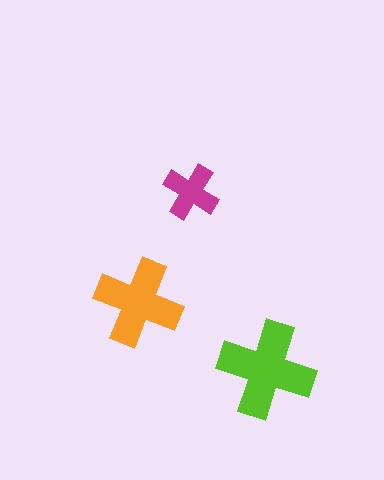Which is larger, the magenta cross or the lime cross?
The lime one.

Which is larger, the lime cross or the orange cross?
The lime one.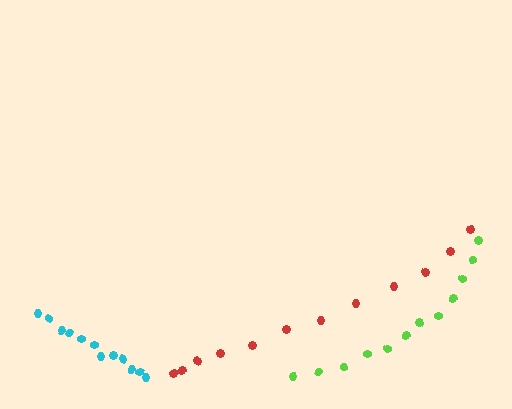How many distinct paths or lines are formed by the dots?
There are 3 distinct paths.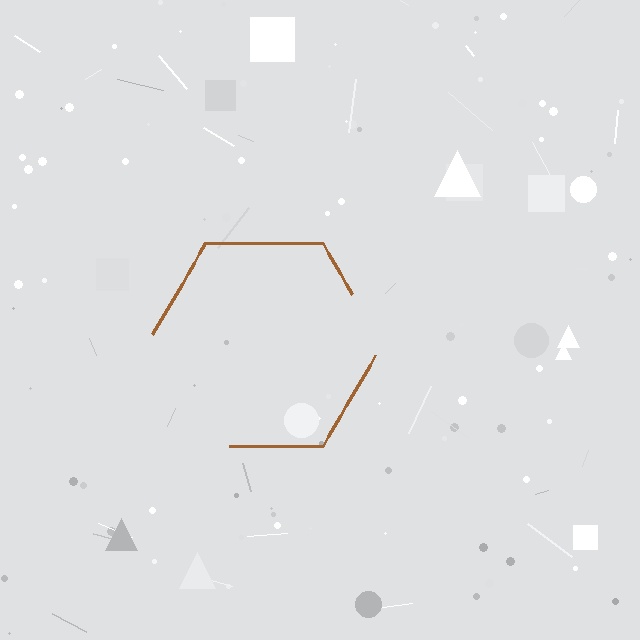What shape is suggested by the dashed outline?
The dashed outline suggests a hexagon.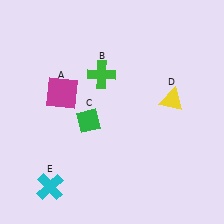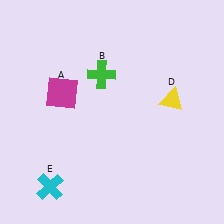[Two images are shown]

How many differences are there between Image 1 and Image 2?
There is 1 difference between the two images.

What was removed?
The green diamond (C) was removed in Image 2.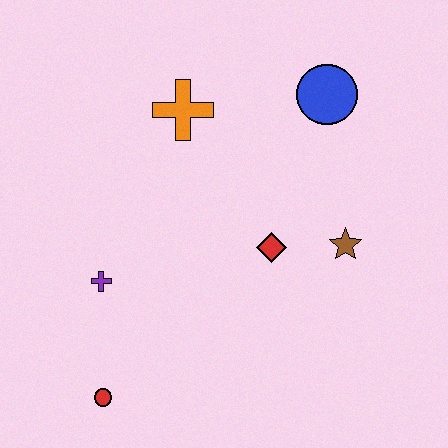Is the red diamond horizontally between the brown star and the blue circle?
No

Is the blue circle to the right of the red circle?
Yes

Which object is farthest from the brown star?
The red circle is farthest from the brown star.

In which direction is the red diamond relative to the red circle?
The red diamond is to the right of the red circle.